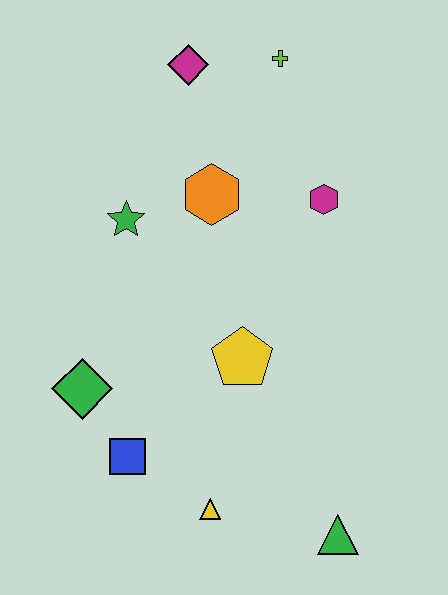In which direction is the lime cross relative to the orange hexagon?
The lime cross is above the orange hexagon.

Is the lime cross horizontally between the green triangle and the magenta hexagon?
No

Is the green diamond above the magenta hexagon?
No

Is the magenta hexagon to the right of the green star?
Yes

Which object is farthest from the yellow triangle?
The lime cross is farthest from the yellow triangle.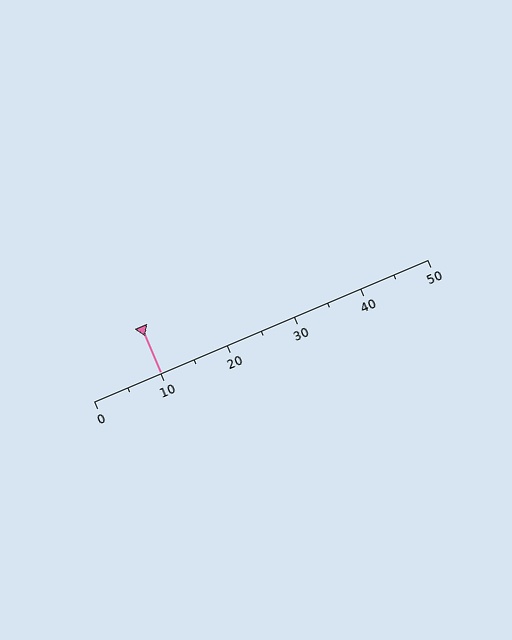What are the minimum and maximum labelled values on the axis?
The axis runs from 0 to 50.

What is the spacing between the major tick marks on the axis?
The major ticks are spaced 10 apart.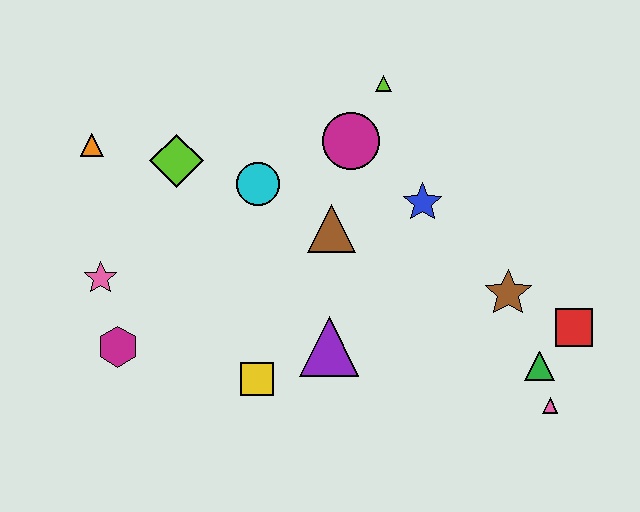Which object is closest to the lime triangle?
The magenta circle is closest to the lime triangle.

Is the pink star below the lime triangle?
Yes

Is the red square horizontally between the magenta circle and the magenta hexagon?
No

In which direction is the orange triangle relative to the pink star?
The orange triangle is above the pink star.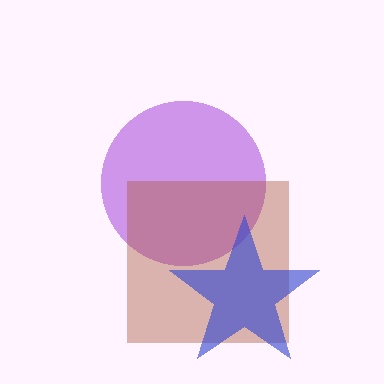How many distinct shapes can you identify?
There are 3 distinct shapes: a purple circle, a brown square, a blue star.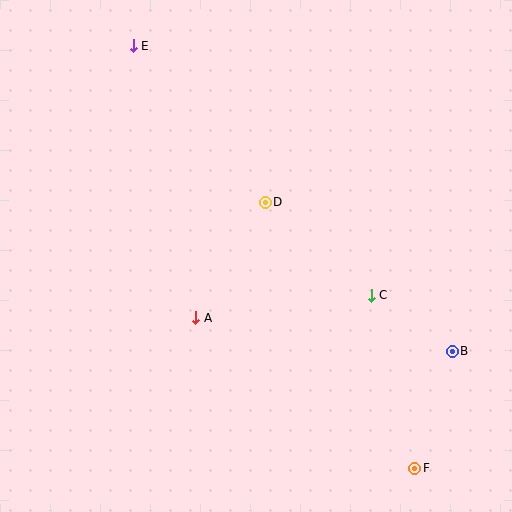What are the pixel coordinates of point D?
Point D is at (265, 202).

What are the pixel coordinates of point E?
Point E is at (133, 46).